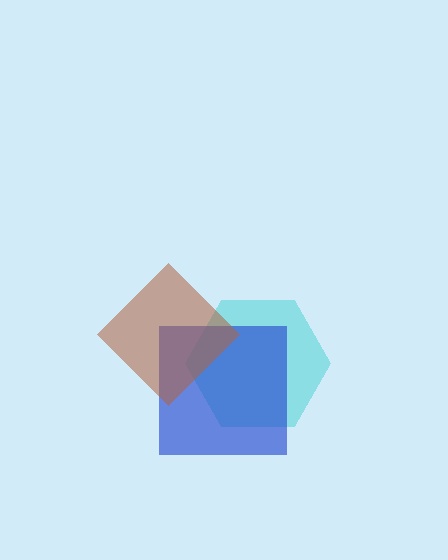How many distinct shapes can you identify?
There are 3 distinct shapes: a cyan hexagon, a blue square, a brown diamond.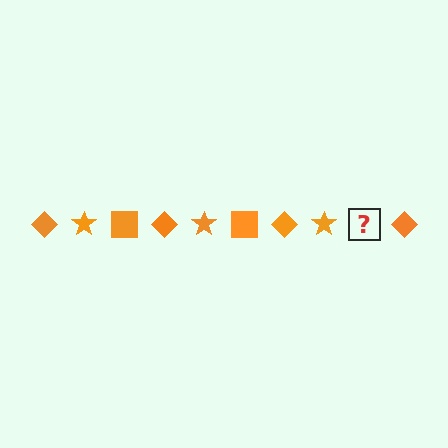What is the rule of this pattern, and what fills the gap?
The rule is that the pattern cycles through diamond, star, square shapes in orange. The gap should be filled with an orange square.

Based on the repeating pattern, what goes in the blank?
The blank should be an orange square.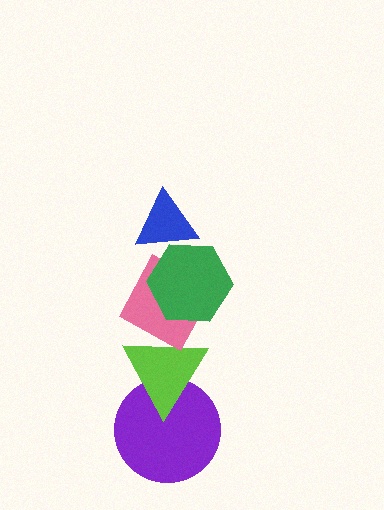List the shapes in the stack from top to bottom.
From top to bottom: the blue triangle, the green hexagon, the pink diamond, the lime triangle, the purple circle.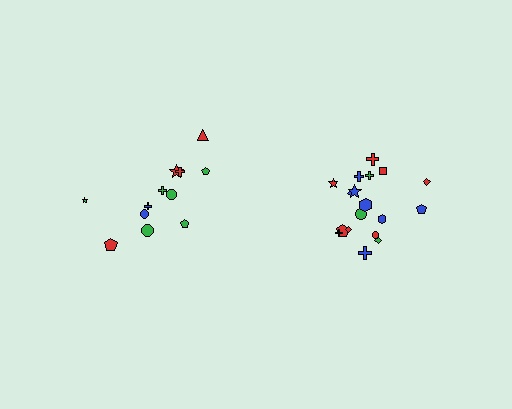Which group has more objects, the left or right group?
The right group.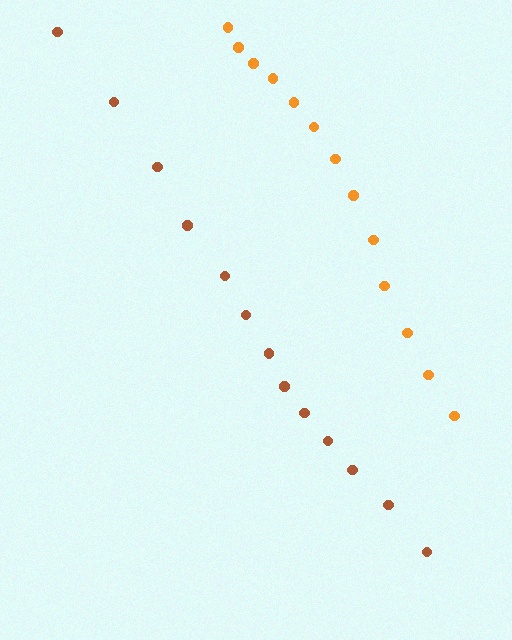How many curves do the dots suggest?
There are 2 distinct paths.